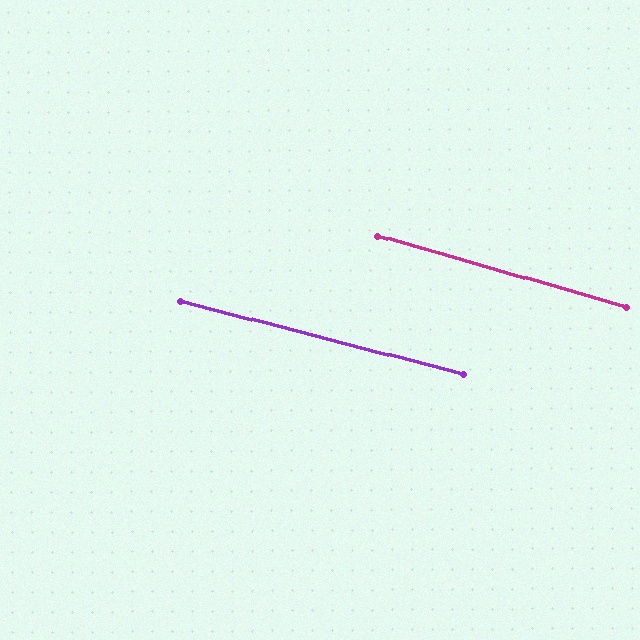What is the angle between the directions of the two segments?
Approximately 1 degree.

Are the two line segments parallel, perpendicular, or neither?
Parallel — their directions differ by only 1.5°.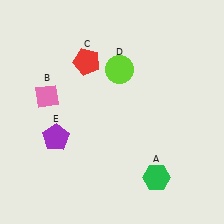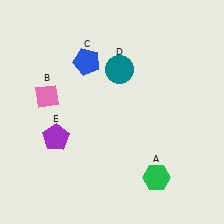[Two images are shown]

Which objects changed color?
C changed from red to blue. D changed from lime to teal.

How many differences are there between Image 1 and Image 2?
There are 2 differences between the two images.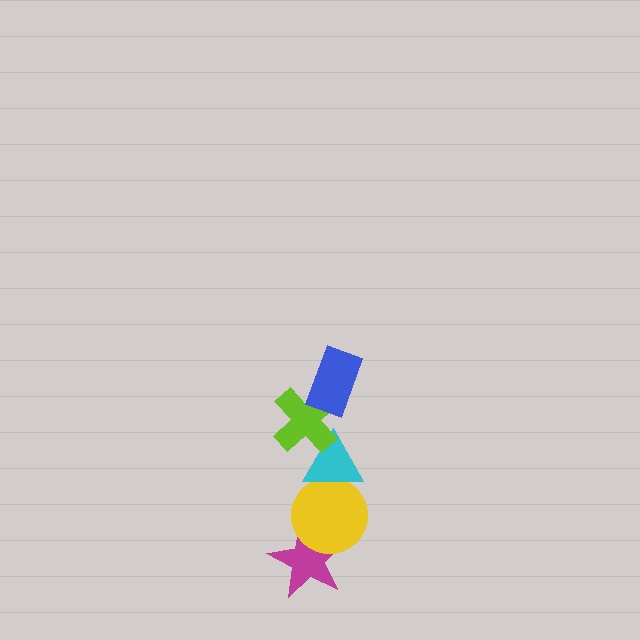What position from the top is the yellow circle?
The yellow circle is 4th from the top.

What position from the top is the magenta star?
The magenta star is 5th from the top.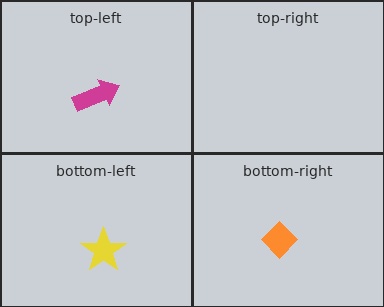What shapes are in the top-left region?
The magenta arrow.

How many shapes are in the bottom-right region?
1.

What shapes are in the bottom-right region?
The orange diamond.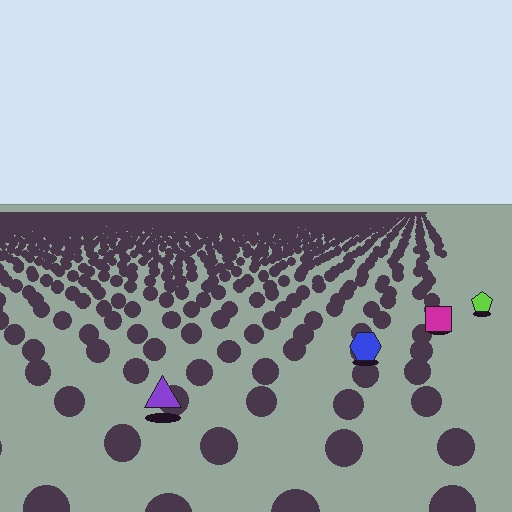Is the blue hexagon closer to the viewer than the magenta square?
Yes. The blue hexagon is closer — you can tell from the texture gradient: the ground texture is coarser near it.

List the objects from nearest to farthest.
From nearest to farthest: the purple triangle, the blue hexagon, the magenta square, the lime pentagon.